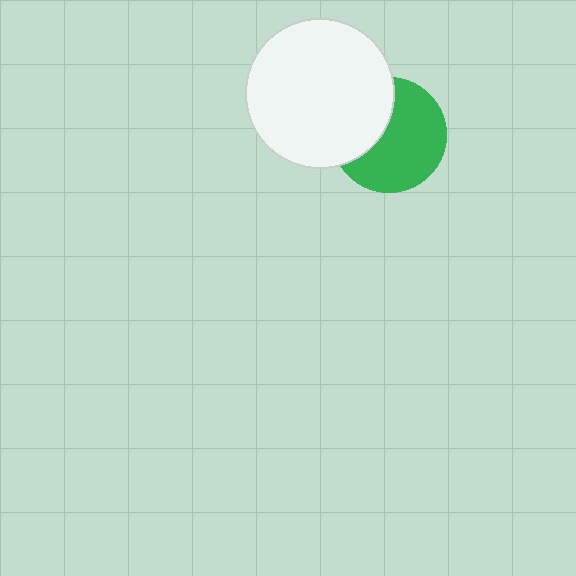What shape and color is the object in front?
The object in front is a white circle.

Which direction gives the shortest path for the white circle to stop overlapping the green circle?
Moving left gives the shortest separation.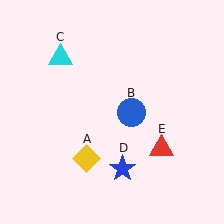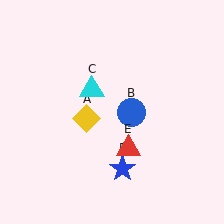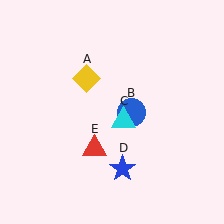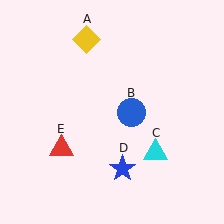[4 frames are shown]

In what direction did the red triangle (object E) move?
The red triangle (object E) moved left.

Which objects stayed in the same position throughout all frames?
Blue circle (object B) and blue star (object D) remained stationary.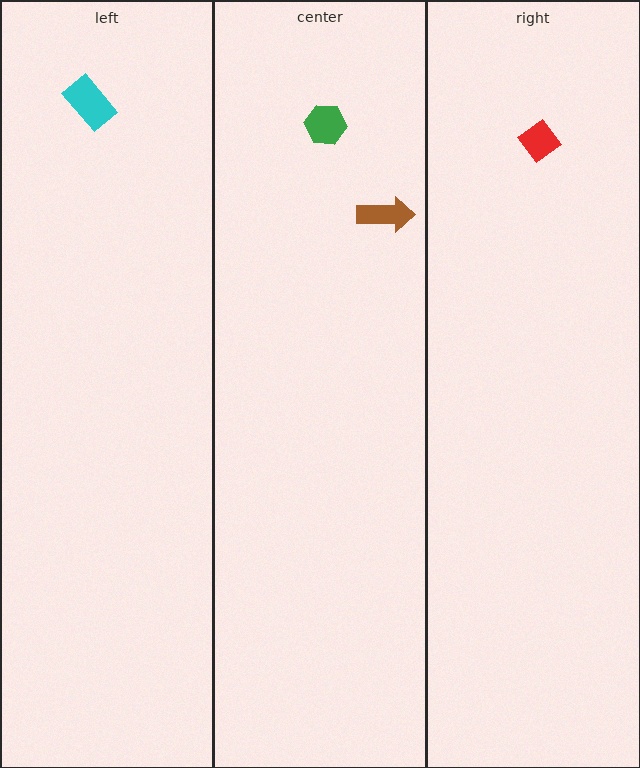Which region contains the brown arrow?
The center region.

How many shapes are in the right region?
1.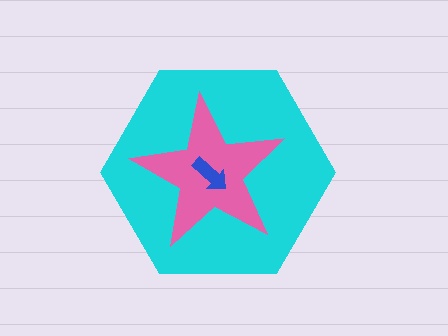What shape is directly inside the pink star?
The blue arrow.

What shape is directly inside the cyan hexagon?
The pink star.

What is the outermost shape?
The cyan hexagon.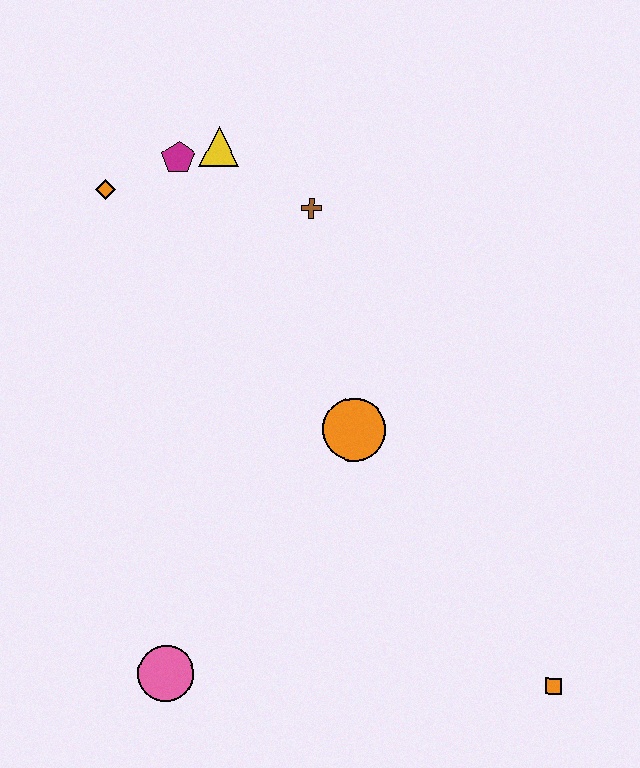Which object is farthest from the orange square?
The orange diamond is farthest from the orange square.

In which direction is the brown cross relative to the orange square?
The brown cross is above the orange square.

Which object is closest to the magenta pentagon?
The yellow triangle is closest to the magenta pentagon.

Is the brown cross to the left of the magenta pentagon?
No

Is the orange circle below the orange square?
No